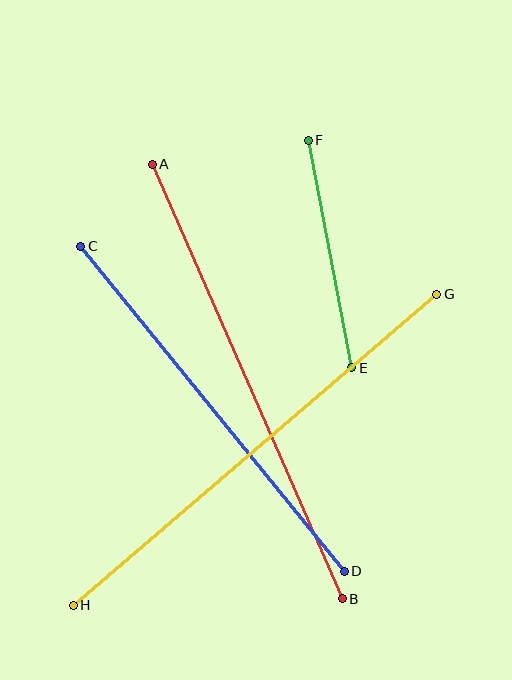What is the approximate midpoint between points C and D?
The midpoint is at approximately (213, 409) pixels.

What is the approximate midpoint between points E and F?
The midpoint is at approximately (330, 254) pixels.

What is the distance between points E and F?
The distance is approximately 231 pixels.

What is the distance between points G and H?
The distance is approximately 479 pixels.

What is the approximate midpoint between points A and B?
The midpoint is at approximately (247, 382) pixels.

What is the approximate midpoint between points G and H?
The midpoint is at approximately (255, 450) pixels.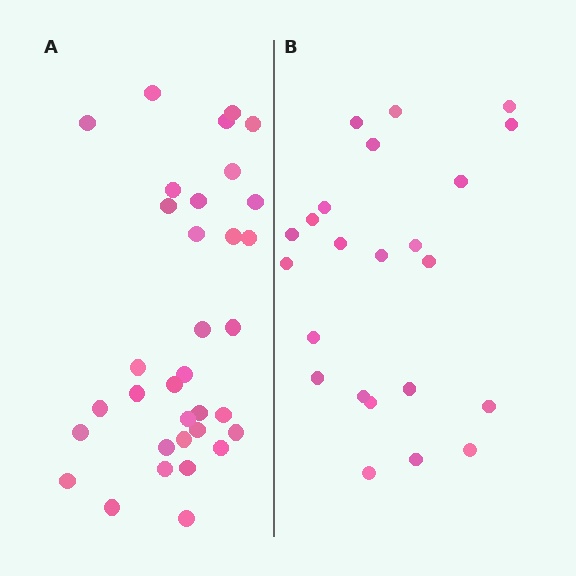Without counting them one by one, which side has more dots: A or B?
Region A (the left region) has more dots.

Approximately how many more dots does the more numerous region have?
Region A has roughly 12 or so more dots than region B.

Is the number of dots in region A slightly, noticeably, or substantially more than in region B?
Region A has substantially more. The ratio is roughly 1.5 to 1.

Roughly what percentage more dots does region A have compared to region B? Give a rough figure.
About 50% more.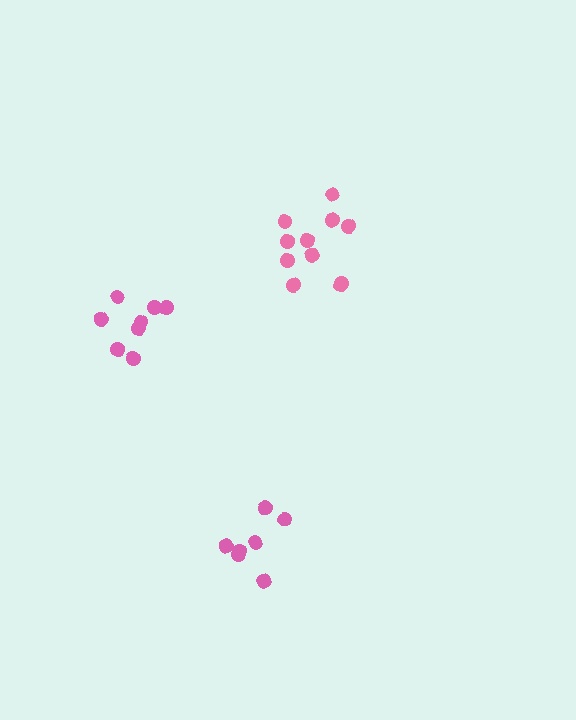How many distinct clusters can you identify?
There are 3 distinct clusters.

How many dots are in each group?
Group 1: 8 dots, Group 2: 11 dots, Group 3: 7 dots (26 total).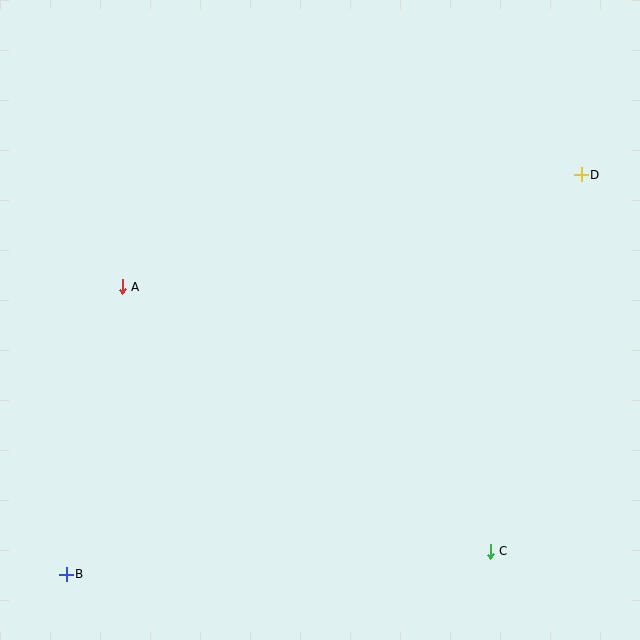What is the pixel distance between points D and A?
The distance between D and A is 472 pixels.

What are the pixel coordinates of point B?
Point B is at (66, 574).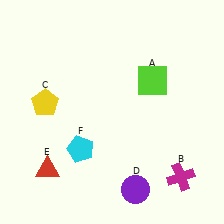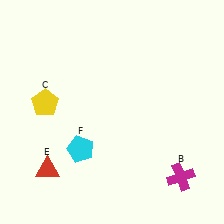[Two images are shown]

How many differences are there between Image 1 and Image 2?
There are 2 differences between the two images.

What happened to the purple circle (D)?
The purple circle (D) was removed in Image 2. It was in the bottom-right area of Image 1.